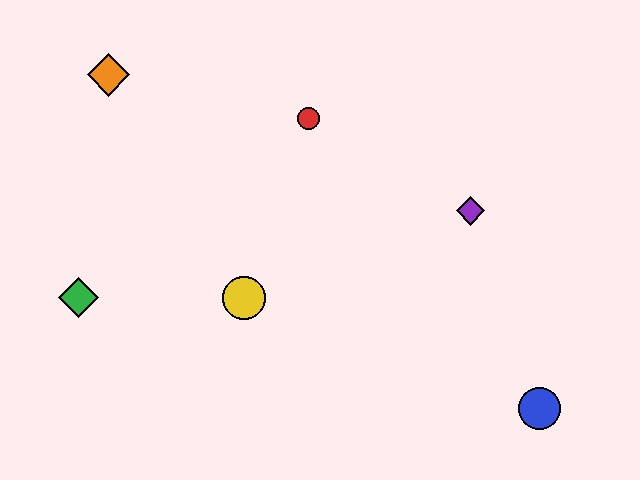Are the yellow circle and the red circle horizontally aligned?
No, the yellow circle is at y≈298 and the red circle is at y≈118.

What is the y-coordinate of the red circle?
The red circle is at y≈118.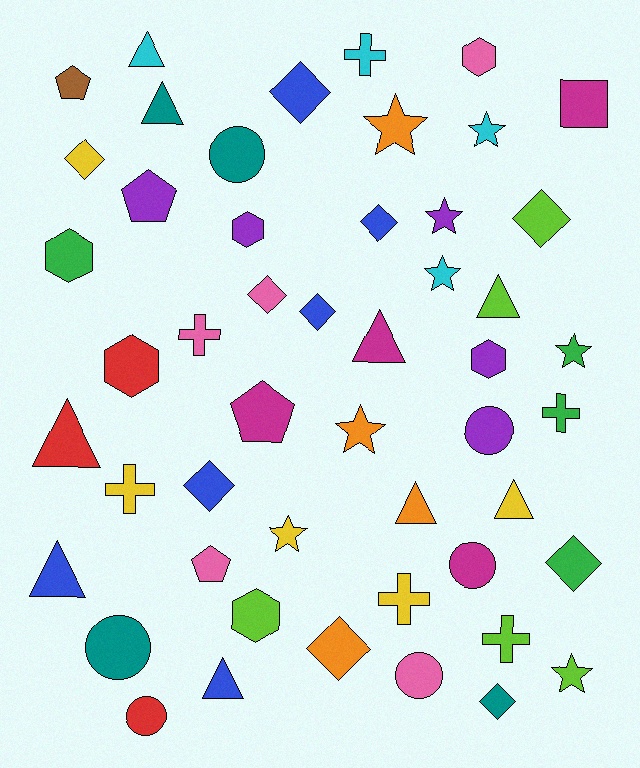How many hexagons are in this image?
There are 6 hexagons.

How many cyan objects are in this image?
There are 4 cyan objects.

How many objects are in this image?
There are 50 objects.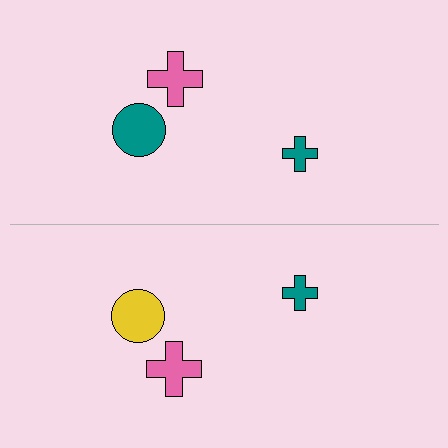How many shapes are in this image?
There are 6 shapes in this image.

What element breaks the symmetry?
The yellow circle on the bottom side breaks the symmetry — its mirror counterpart is teal.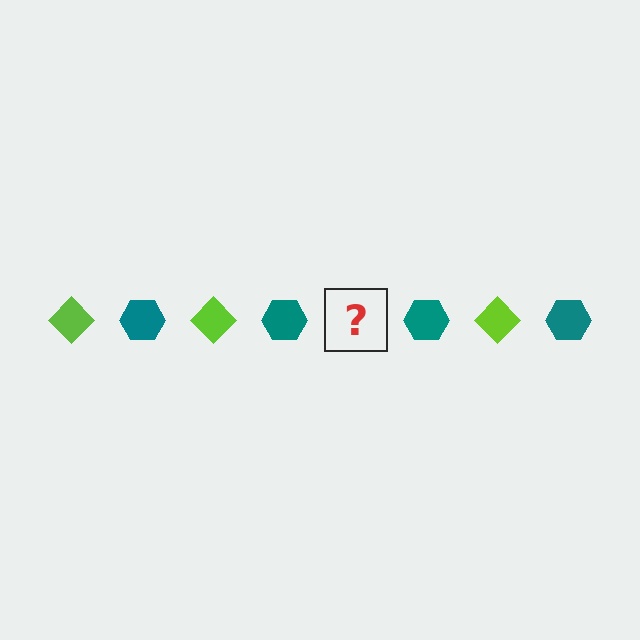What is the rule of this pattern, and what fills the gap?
The rule is that the pattern alternates between lime diamond and teal hexagon. The gap should be filled with a lime diamond.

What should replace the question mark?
The question mark should be replaced with a lime diamond.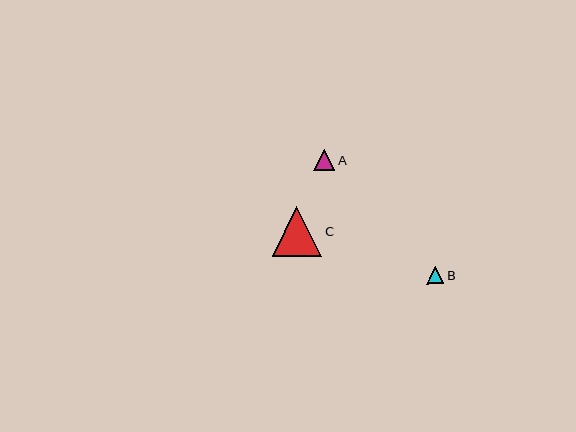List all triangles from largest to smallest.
From largest to smallest: C, A, B.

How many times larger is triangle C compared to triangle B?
Triangle C is approximately 2.9 times the size of triangle B.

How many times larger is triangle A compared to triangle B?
Triangle A is approximately 1.2 times the size of triangle B.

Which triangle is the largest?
Triangle C is the largest with a size of approximately 49 pixels.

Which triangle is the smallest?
Triangle B is the smallest with a size of approximately 17 pixels.